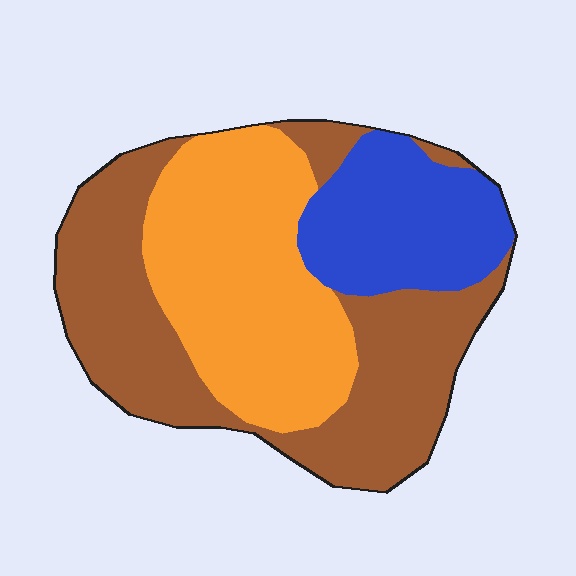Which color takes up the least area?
Blue, at roughly 20%.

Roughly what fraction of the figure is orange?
Orange covers about 35% of the figure.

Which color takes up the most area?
Brown, at roughly 45%.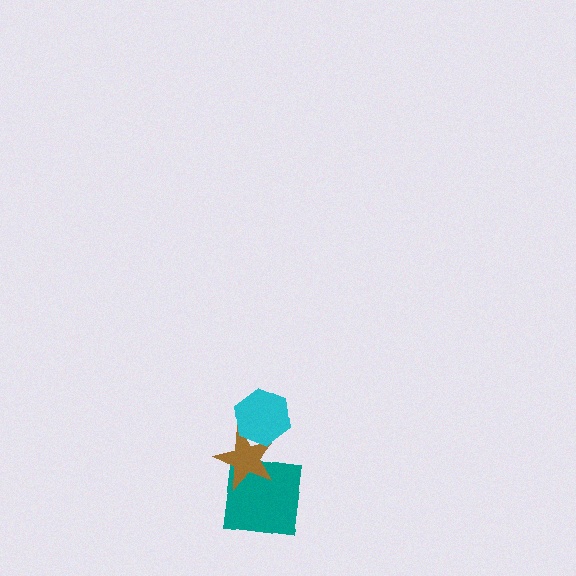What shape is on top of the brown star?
The cyan hexagon is on top of the brown star.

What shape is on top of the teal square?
The brown star is on top of the teal square.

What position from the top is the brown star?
The brown star is 2nd from the top.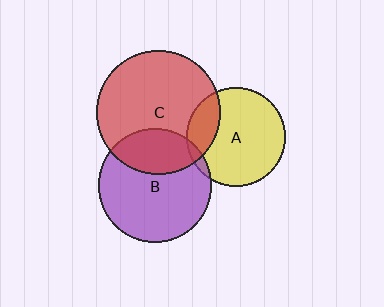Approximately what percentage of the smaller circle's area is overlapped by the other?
Approximately 5%.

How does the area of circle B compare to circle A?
Approximately 1.3 times.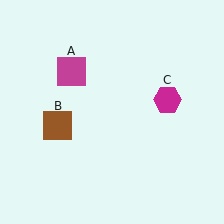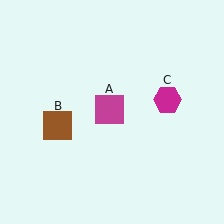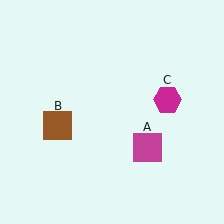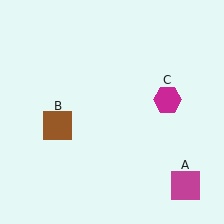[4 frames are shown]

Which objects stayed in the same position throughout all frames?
Brown square (object B) and magenta hexagon (object C) remained stationary.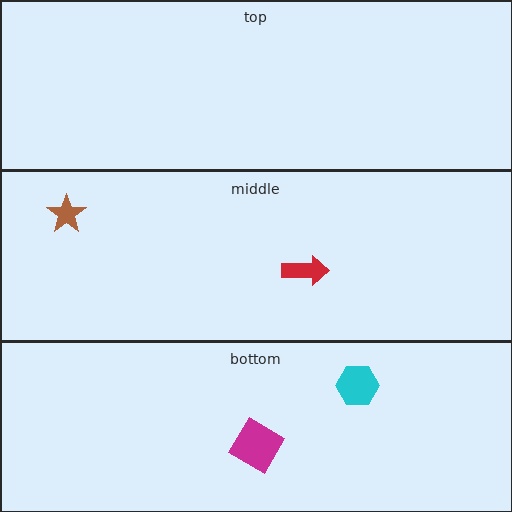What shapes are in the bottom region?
The cyan hexagon, the magenta diamond.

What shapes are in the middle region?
The red arrow, the brown star.